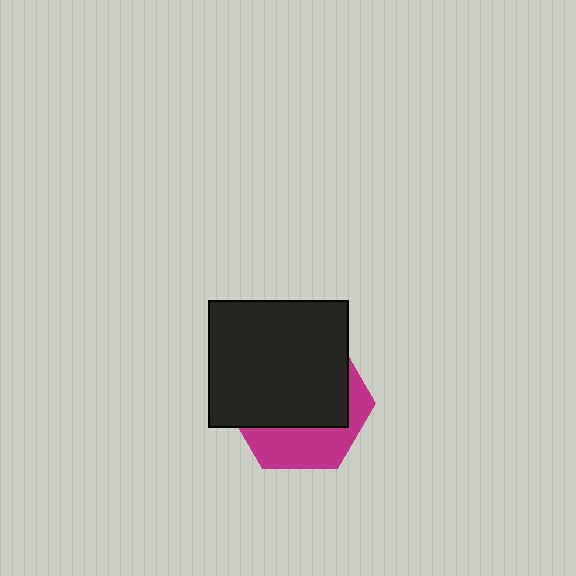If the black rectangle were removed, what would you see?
You would see the complete magenta hexagon.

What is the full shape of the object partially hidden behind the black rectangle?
The partially hidden object is a magenta hexagon.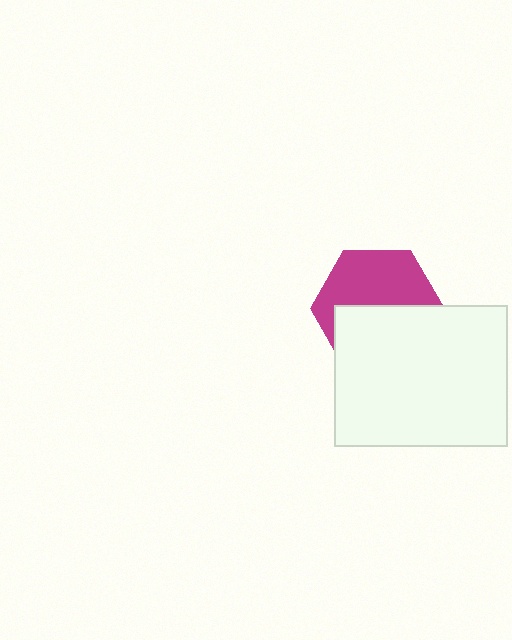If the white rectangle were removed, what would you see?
You would see the complete magenta hexagon.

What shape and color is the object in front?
The object in front is a white rectangle.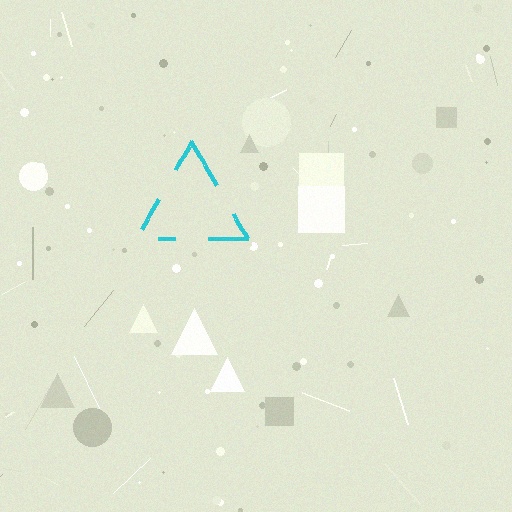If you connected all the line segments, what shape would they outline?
They would outline a triangle.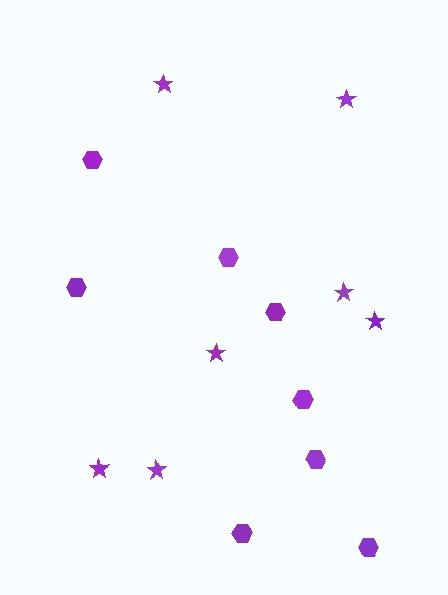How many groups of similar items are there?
There are 2 groups: one group of stars (7) and one group of hexagons (8).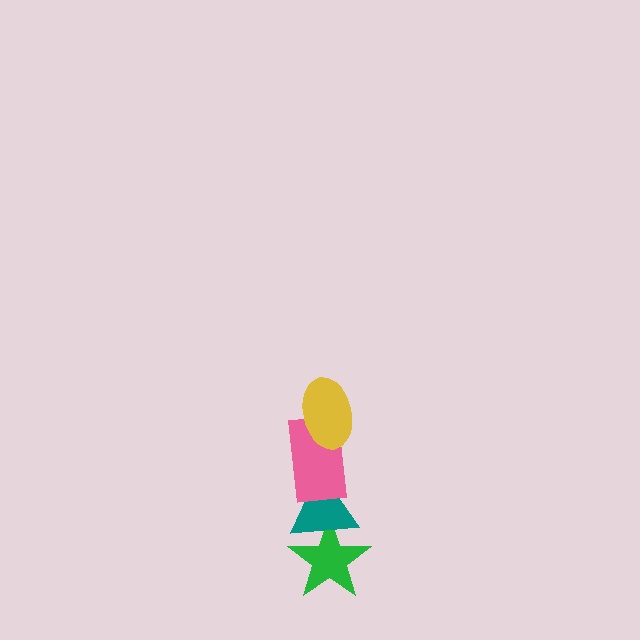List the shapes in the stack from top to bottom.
From top to bottom: the yellow ellipse, the pink rectangle, the teal triangle, the green star.